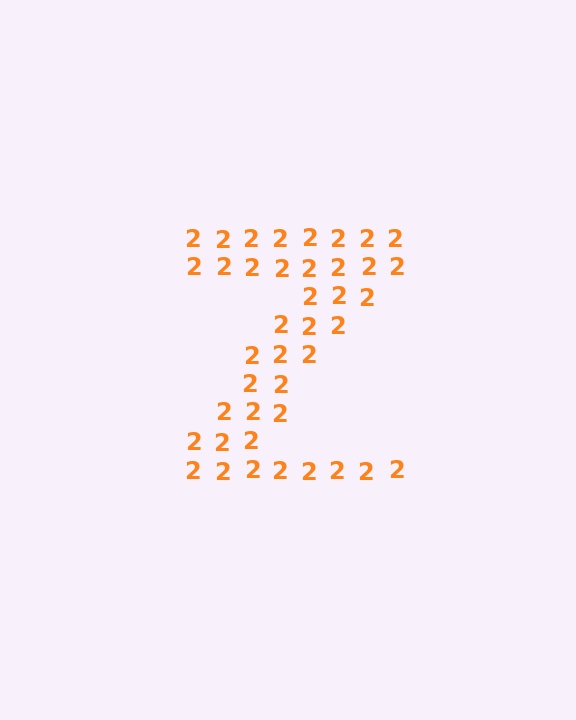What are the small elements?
The small elements are digit 2's.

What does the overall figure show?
The overall figure shows the letter Z.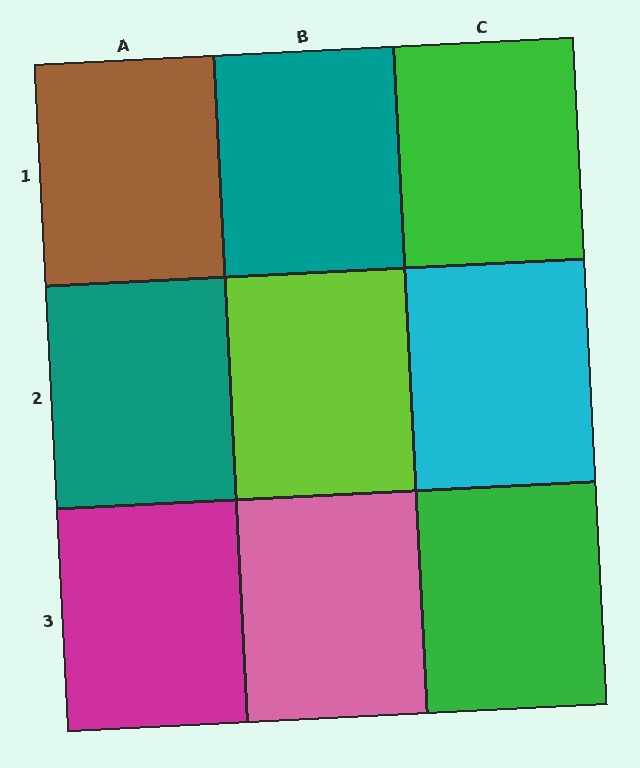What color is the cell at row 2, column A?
Teal.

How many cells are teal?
2 cells are teal.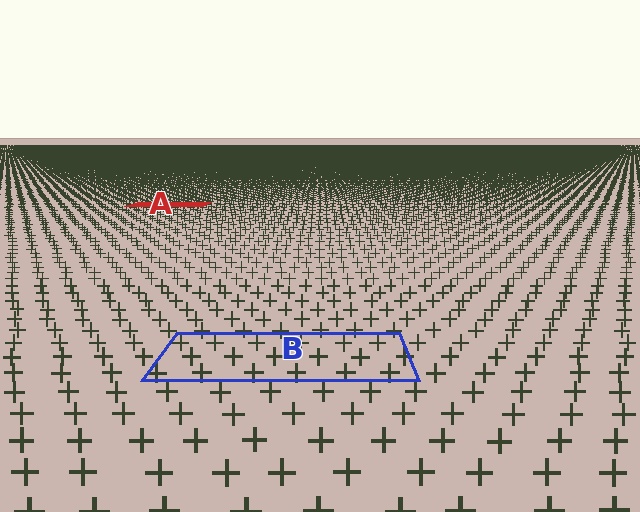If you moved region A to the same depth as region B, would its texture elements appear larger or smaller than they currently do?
They would appear larger. At a closer depth, the same texture elements are projected at a bigger on-screen size.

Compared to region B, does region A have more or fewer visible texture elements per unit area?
Region A has more texture elements per unit area — they are packed more densely because it is farther away.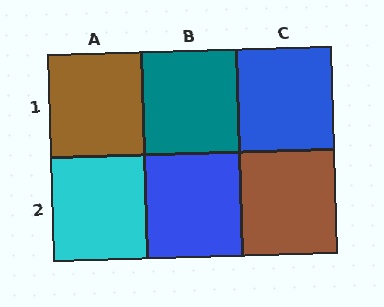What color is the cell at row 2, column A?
Cyan.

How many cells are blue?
2 cells are blue.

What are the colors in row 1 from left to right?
Brown, teal, blue.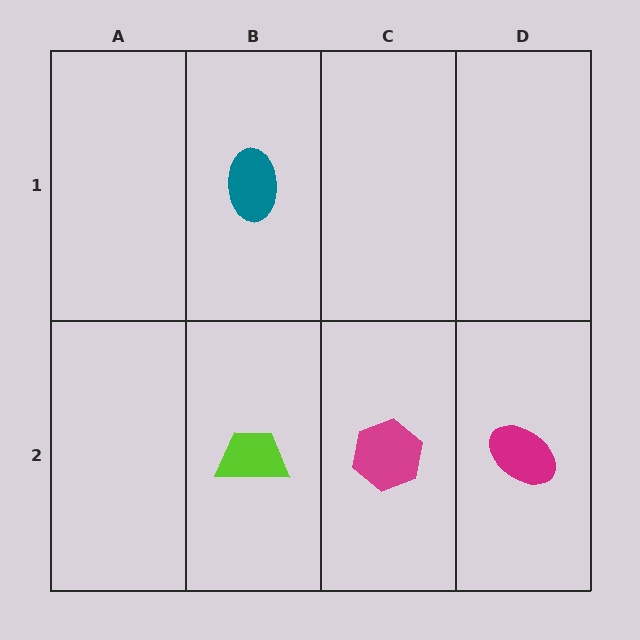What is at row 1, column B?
A teal ellipse.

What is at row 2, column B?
A lime trapezoid.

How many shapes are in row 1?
1 shape.